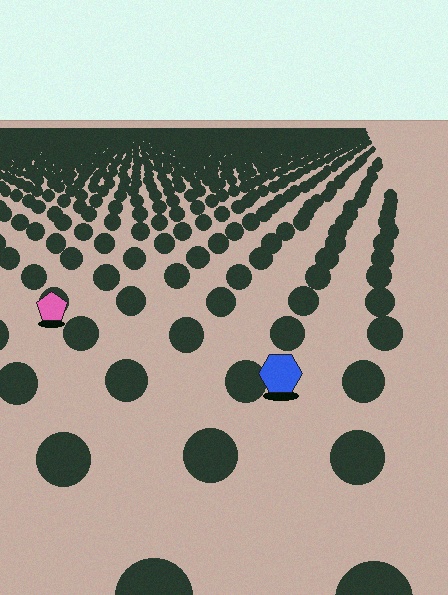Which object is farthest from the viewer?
The pink pentagon is farthest from the viewer. It appears smaller and the ground texture around it is denser.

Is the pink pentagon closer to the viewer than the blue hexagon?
No. The blue hexagon is closer — you can tell from the texture gradient: the ground texture is coarser near it.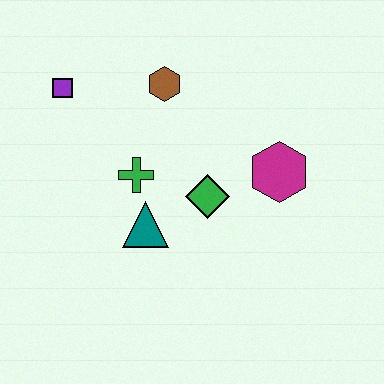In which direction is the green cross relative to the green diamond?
The green cross is to the left of the green diamond.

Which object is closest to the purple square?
The brown hexagon is closest to the purple square.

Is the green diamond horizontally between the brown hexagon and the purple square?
No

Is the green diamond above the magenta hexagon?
No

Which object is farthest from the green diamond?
The purple square is farthest from the green diamond.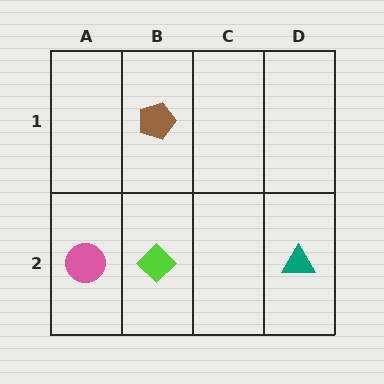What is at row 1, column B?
A brown pentagon.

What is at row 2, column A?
A pink circle.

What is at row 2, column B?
A lime diamond.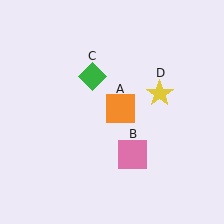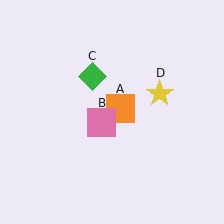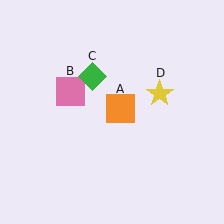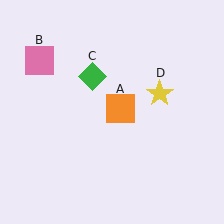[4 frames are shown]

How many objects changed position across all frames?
1 object changed position: pink square (object B).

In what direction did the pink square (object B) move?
The pink square (object B) moved up and to the left.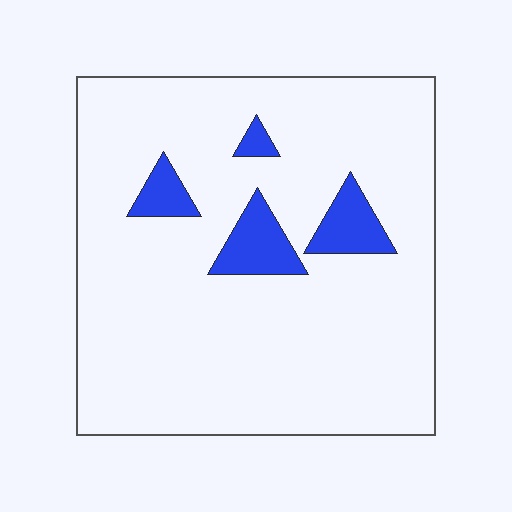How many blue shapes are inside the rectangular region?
4.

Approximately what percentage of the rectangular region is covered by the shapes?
Approximately 10%.